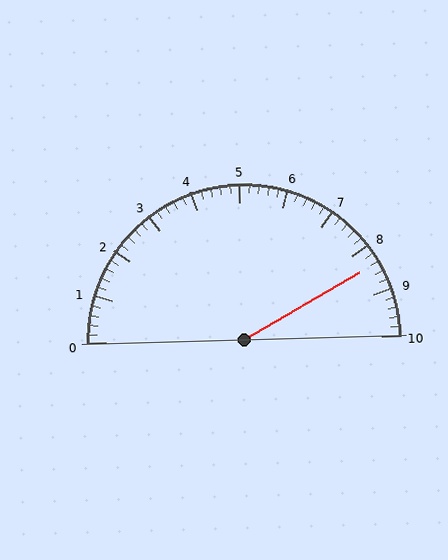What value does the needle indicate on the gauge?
The needle indicates approximately 8.4.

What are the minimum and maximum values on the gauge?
The gauge ranges from 0 to 10.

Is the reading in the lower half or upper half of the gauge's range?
The reading is in the upper half of the range (0 to 10).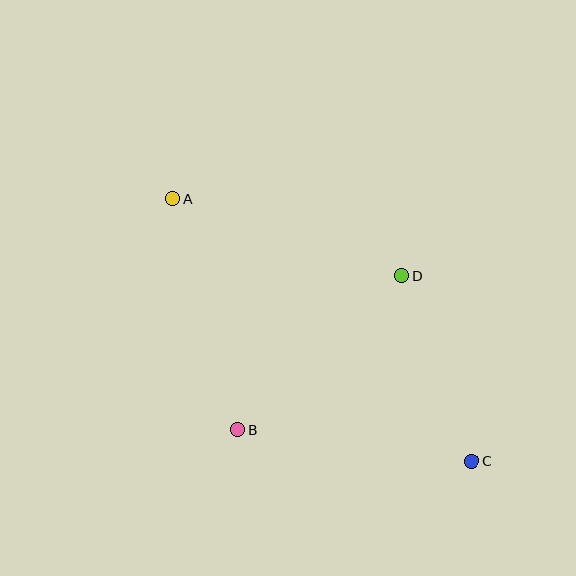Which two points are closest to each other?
Points C and D are closest to each other.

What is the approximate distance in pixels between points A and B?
The distance between A and B is approximately 240 pixels.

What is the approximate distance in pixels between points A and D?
The distance between A and D is approximately 241 pixels.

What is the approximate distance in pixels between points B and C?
The distance between B and C is approximately 237 pixels.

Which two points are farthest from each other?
Points A and C are farthest from each other.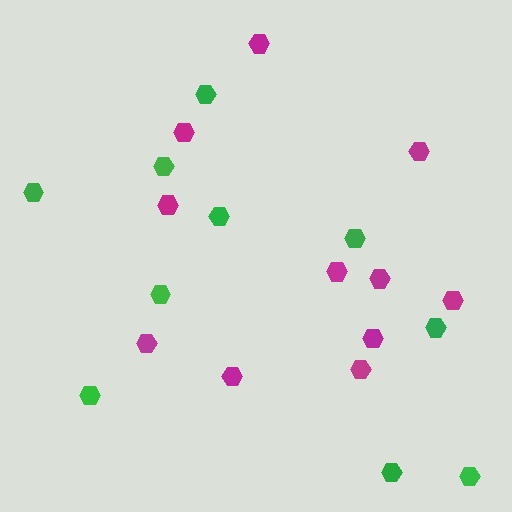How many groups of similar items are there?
There are 2 groups: one group of green hexagons (10) and one group of magenta hexagons (11).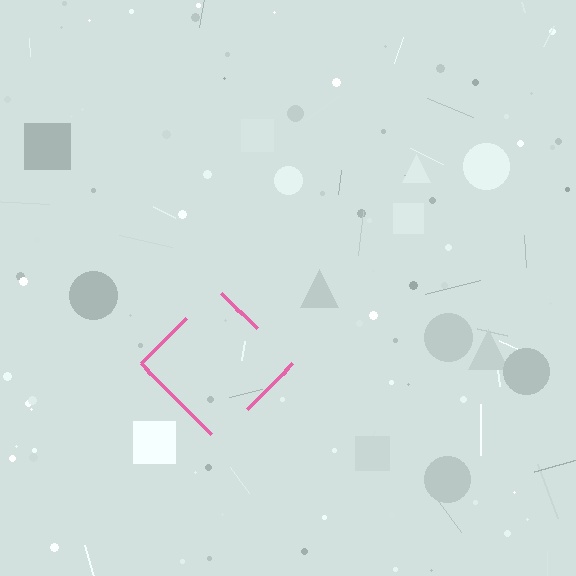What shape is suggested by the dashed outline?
The dashed outline suggests a diamond.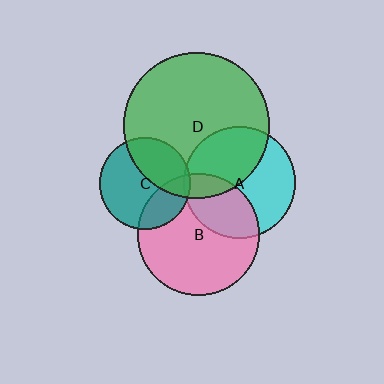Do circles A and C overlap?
Yes.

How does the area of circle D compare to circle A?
Approximately 1.7 times.